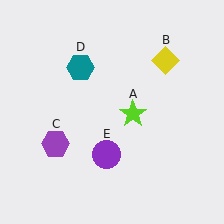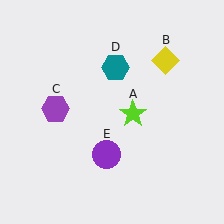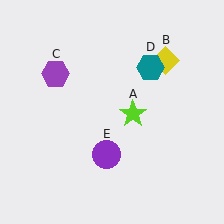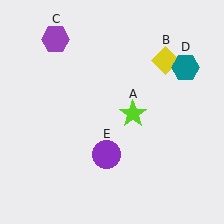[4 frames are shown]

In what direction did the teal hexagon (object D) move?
The teal hexagon (object D) moved right.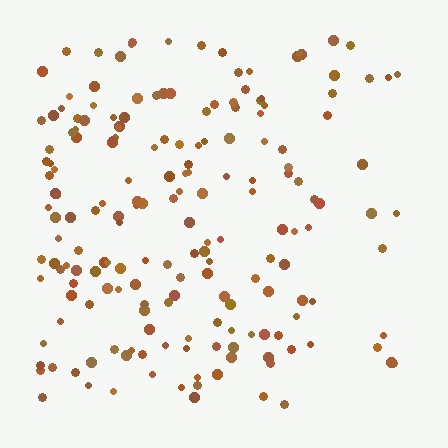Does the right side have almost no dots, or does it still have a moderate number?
Still a moderate number, just noticeably fewer than the left.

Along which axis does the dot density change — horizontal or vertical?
Horizontal.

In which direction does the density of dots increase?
From right to left, with the left side densest.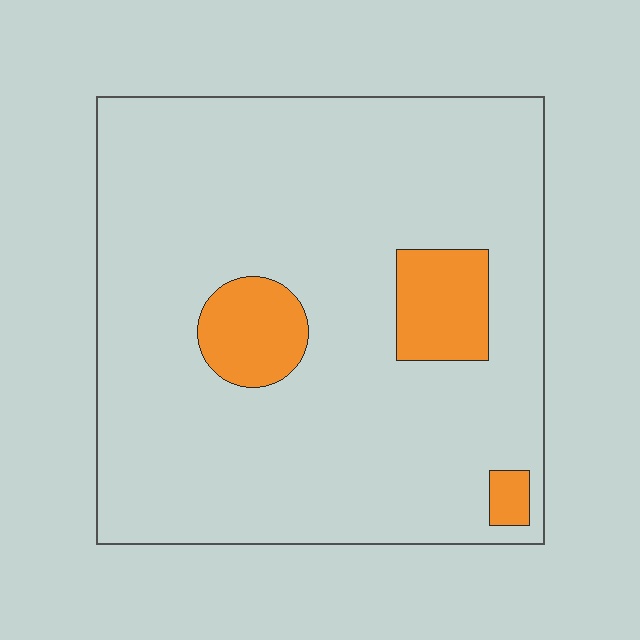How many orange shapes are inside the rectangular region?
3.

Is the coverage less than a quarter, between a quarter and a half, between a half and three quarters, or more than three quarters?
Less than a quarter.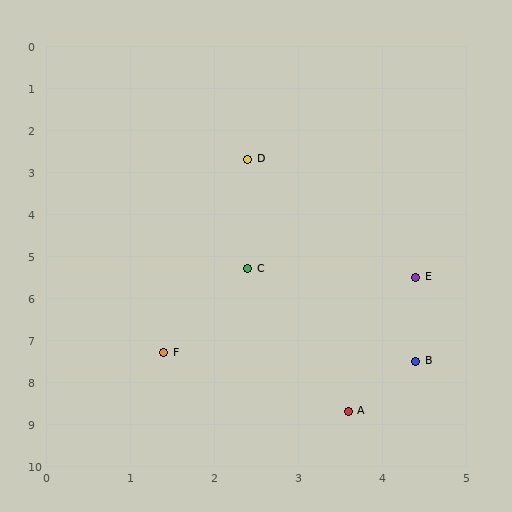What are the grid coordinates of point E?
Point E is at approximately (4.4, 5.5).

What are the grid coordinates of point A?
Point A is at approximately (3.6, 8.7).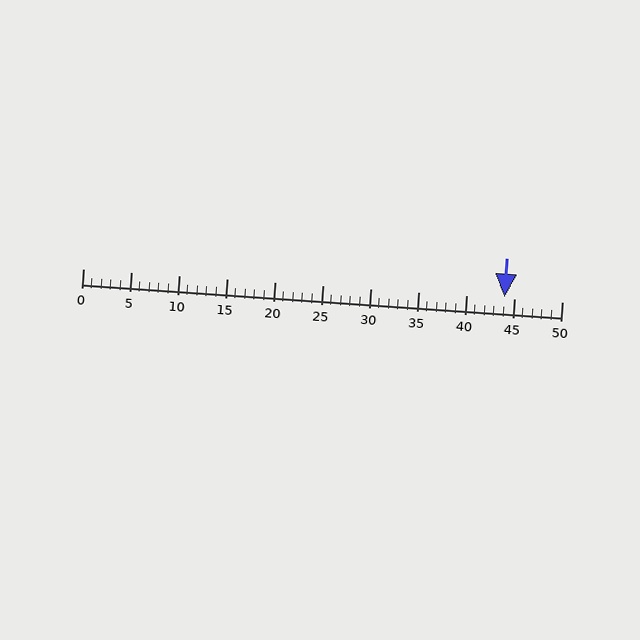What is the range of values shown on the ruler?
The ruler shows values from 0 to 50.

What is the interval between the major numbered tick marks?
The major tick marks are spaced 5 units apart.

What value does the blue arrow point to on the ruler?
The blue arrow points to approximately 44.